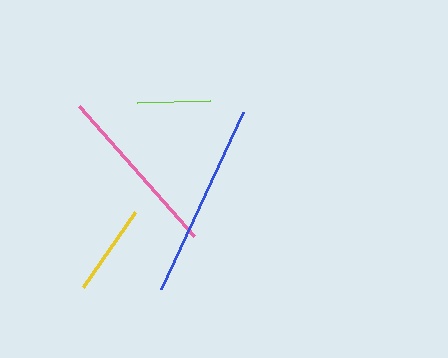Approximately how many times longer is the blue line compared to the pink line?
The blue line is approximately 1.1 times the length of the pink line.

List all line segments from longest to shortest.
From longest to shortest: blue, pink, yellow, lime.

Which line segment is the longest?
The blue line is the longest at approximately 196 pixels.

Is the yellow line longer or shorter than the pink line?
The pink line is longer than the yellow line.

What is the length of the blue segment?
The blue segment is approximately 196 pixels long.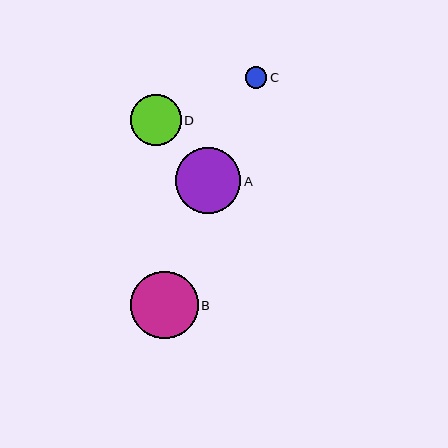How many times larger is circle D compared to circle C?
Circle D is approximately 2.4 times the size of circle C.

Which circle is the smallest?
Circle C is the smallest with a size of approximately 22 pixels.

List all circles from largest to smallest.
From largest to smallest: B, A, D, C.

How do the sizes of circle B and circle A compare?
Circle B and circle A are approximately the same size.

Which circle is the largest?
Circle B is the largest with a size of approximately 67 pixels.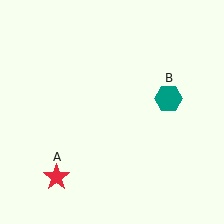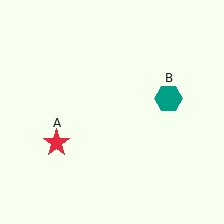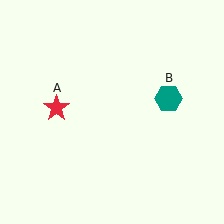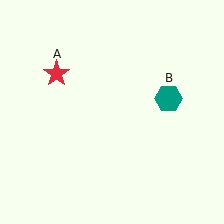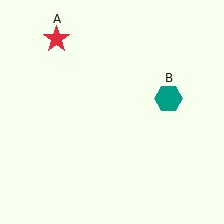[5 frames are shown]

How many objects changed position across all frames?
1 object changed position: red star (object A).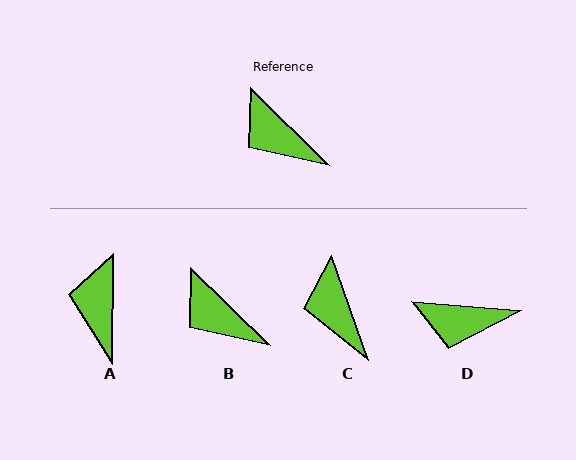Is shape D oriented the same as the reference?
No, it is off by about 40 degrees.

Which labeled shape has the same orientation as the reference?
B.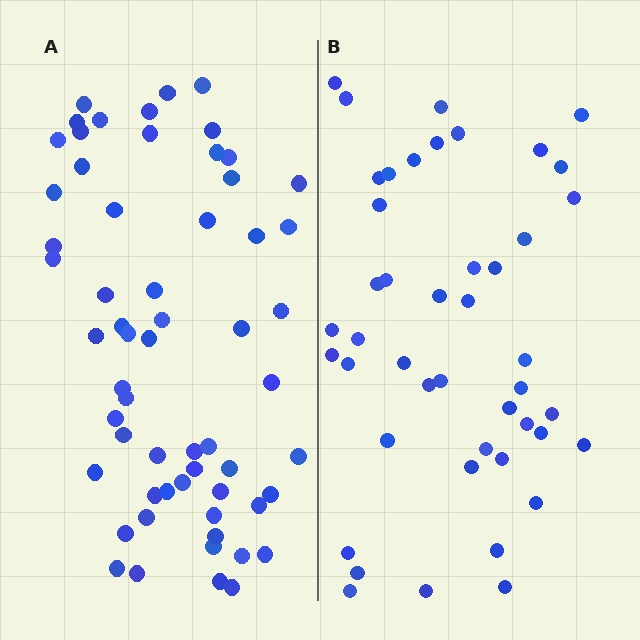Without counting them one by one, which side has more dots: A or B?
Region A (the left region) has more dots.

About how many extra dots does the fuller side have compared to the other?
Region A has approximately 15 more dots than region B.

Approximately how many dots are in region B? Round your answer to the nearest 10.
About 40 dots. (The exact count is 45, which rounds to 40.)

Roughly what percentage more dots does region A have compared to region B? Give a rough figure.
About 35% more.